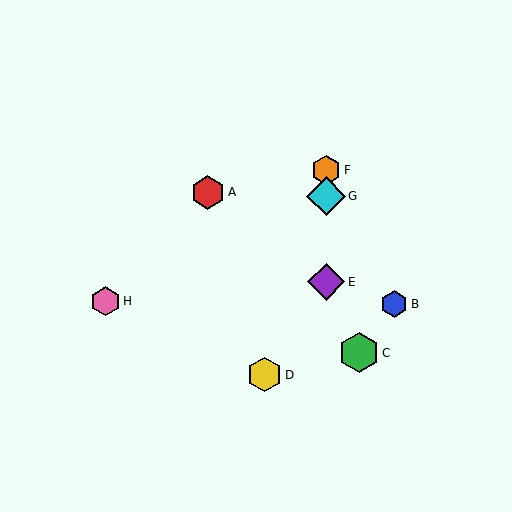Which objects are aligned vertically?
Objects E, F, G are aligned vertically.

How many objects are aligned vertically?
3 objects (E, F, G) are aligned vertically.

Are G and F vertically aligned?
Yes, both are at x≈326.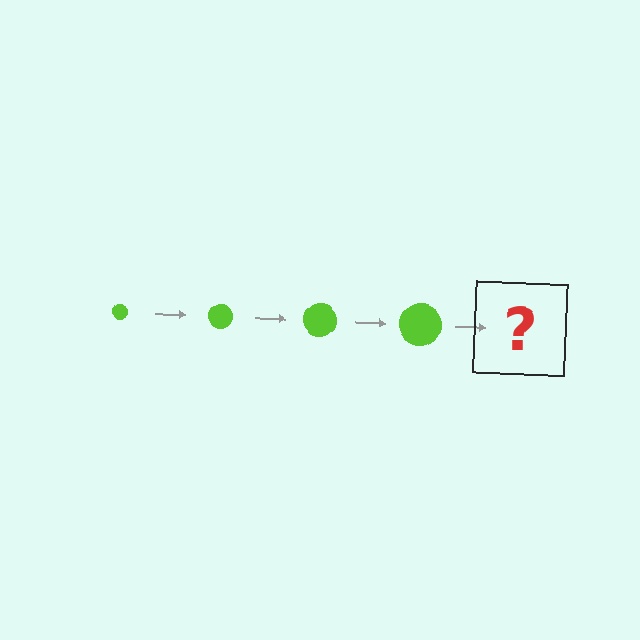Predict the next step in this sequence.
The next step is a lime circle, larger than the previous one.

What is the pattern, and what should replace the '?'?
The pattern is that the circle gets progressively larger each step. The '?' should be a lime circle, larger than the previous one.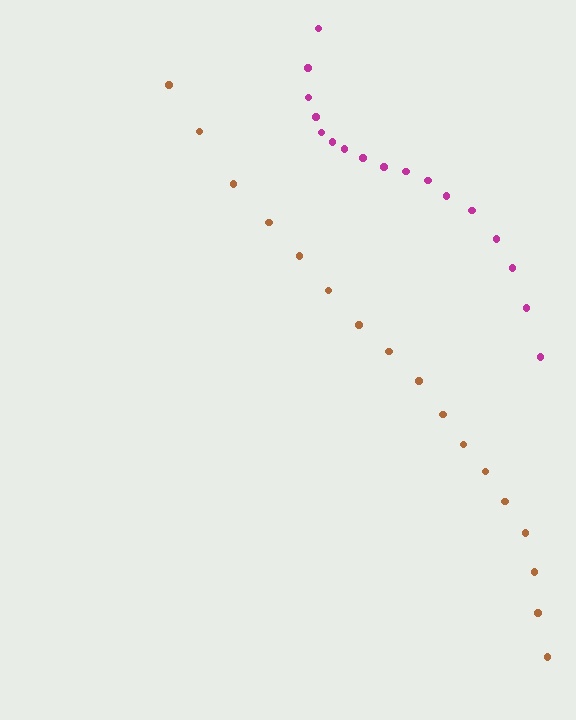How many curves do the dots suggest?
There are 2 distinct paths.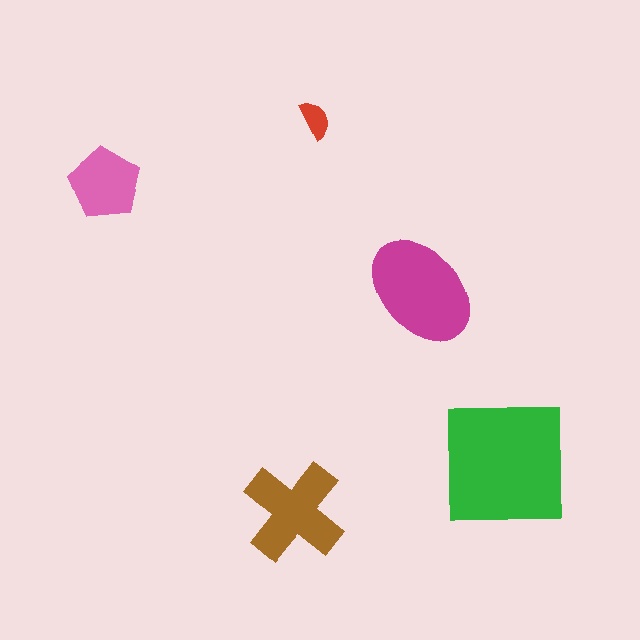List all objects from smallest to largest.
The red semicircle, the pink pentagon, the brown cross, the magenta ellipse, the green square.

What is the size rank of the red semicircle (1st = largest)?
5th.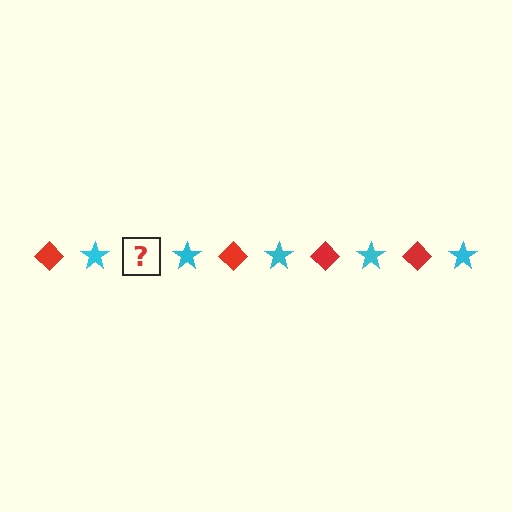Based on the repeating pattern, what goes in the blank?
The blank should be a red diamond.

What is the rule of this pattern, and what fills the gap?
The rule is that the pattern alternates between red diamond and cyan star. The gap should be filled with a red diamond.